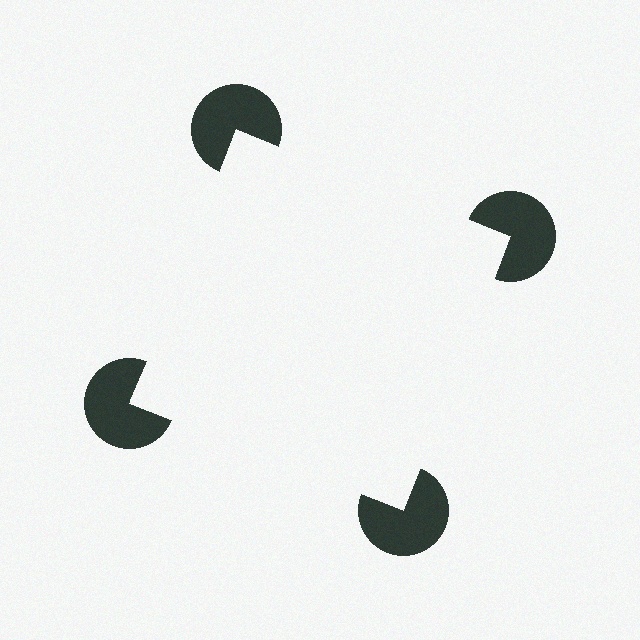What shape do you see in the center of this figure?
An illusory square — its edges are inferred from the aligned wedge cuts in the pac-man discs, not physically drawn.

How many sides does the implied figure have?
4 sides.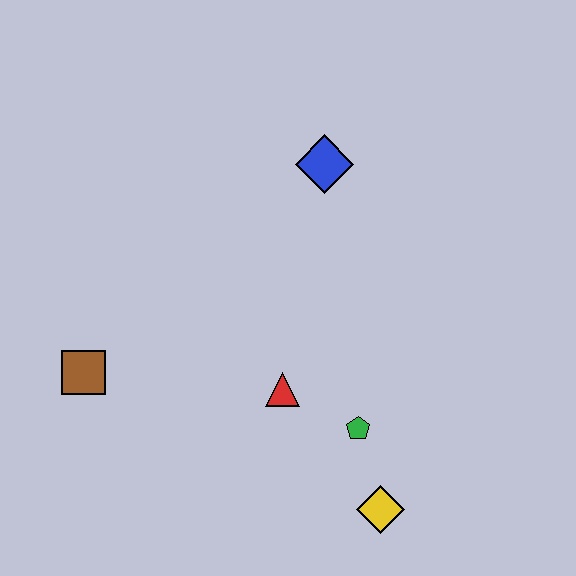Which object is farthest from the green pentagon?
The brown square is farthest from the green pentagon.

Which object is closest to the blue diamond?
The red triangle is closest to the blue diamond.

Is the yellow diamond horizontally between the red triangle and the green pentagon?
No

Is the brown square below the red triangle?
No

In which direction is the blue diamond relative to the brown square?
The blue diamond is to the right of the brown square.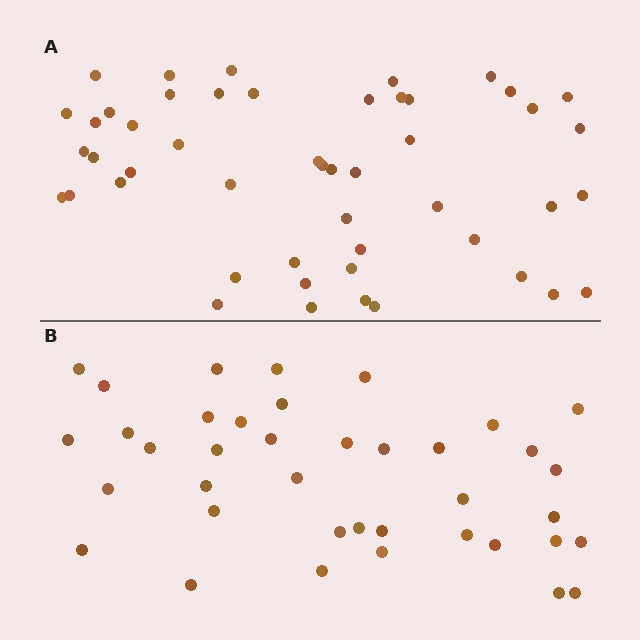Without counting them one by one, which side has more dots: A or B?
Region A (the top region) has more dots.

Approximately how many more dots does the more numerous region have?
Region A has roughly 10 or so more dots than region B.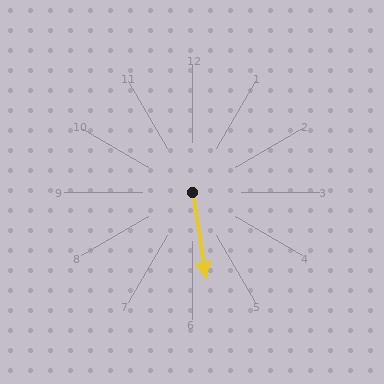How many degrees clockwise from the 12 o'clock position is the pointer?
Approximately 171 degrees.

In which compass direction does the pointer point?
South.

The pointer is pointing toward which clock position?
Roughly 6 o'clock.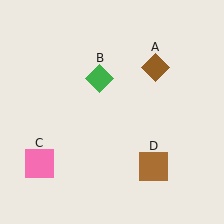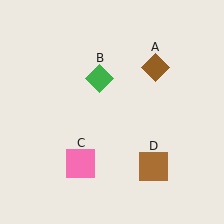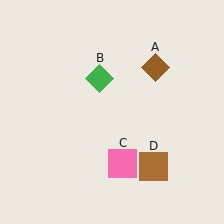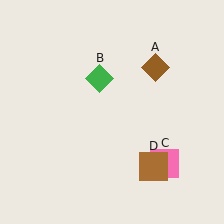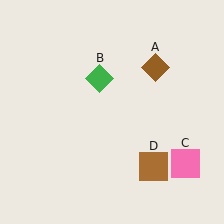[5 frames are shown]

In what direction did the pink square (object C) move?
The pink square (object C) moved right.